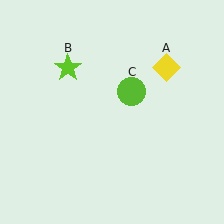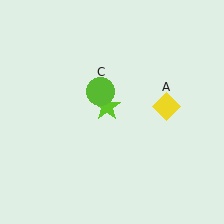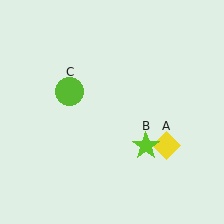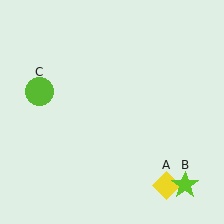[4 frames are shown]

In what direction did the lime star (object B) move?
The lime star (object B) moved down and to the right.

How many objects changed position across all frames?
3 objects changed position: yellow diamond (object A), lime star (object B), lime circle (object C).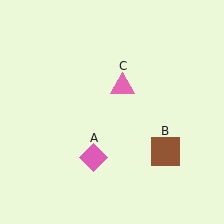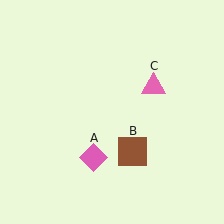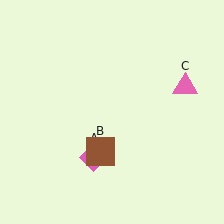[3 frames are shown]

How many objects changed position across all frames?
2 objects changed position: brown square (object B), pink triangle (object C).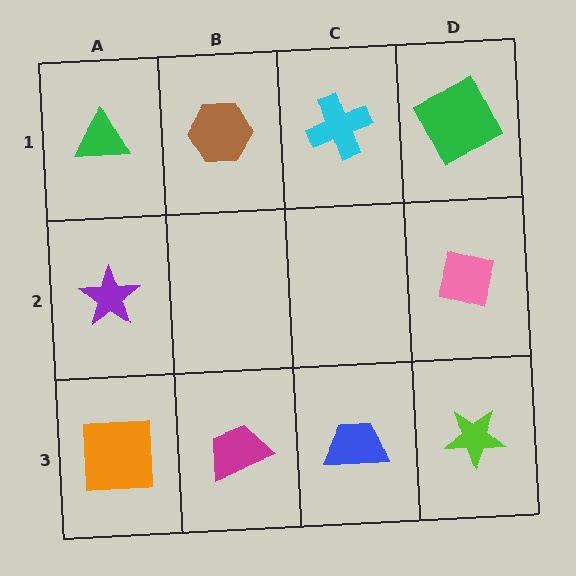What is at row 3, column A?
An orange square.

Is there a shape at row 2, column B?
No, that cell is empty.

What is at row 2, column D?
A pink square.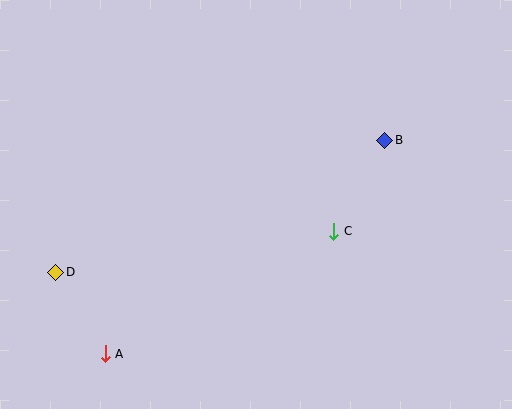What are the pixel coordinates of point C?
Point C is at (334, 231).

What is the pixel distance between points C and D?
The distance between C and D is 281 pixels.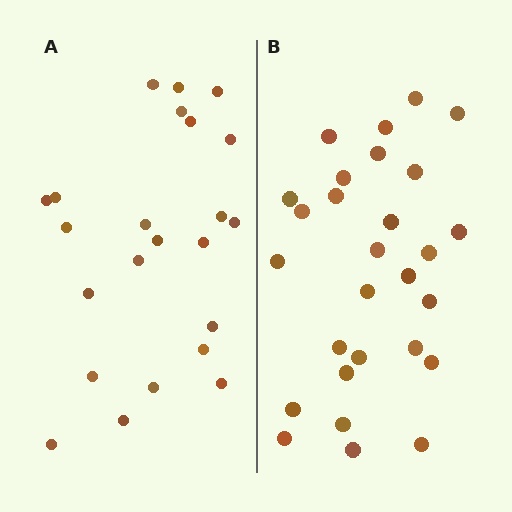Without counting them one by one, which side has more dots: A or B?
Region B (the right region) has more dots.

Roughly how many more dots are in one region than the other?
Region B has about 5 more dots than region A.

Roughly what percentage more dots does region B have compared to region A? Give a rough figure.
About 20% more.